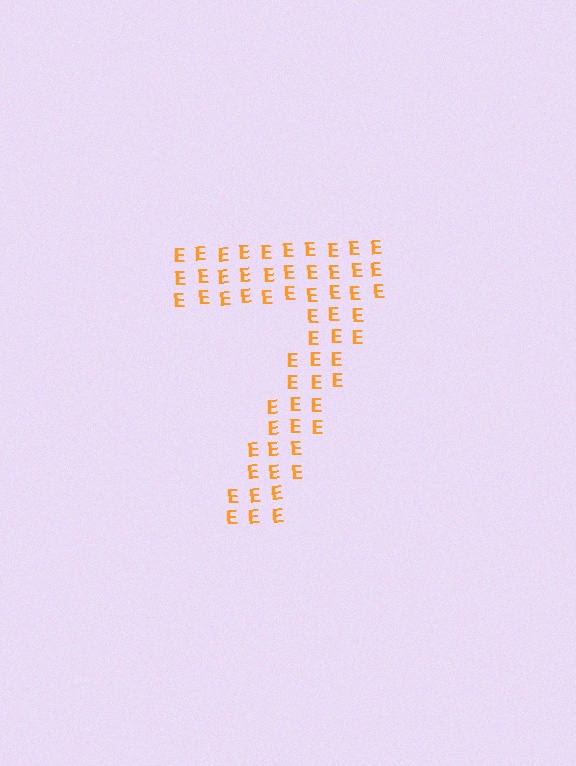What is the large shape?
The large shape is the digit 7.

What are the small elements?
The small elements are letter E's.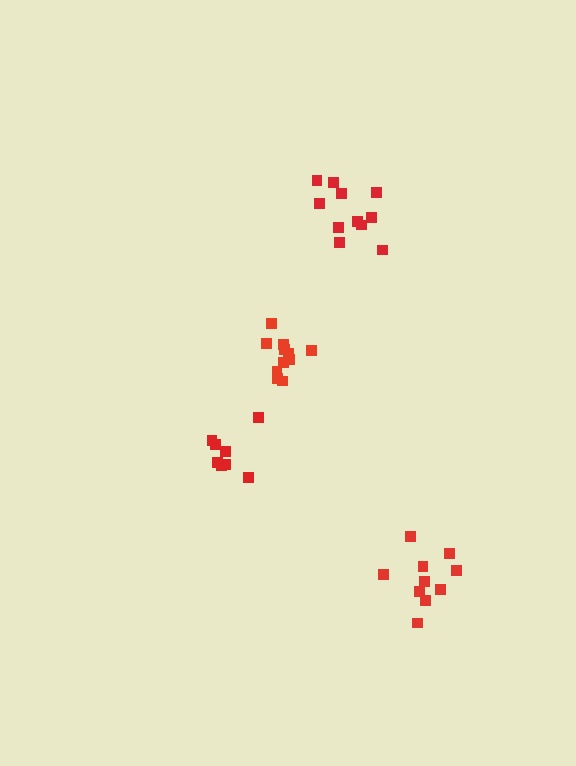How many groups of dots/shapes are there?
There are 4 groups.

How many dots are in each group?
Group 1: 8 dots, Group 2: 11 dots, Group 3: 10 dots, Group 4: 11 dots (40 total).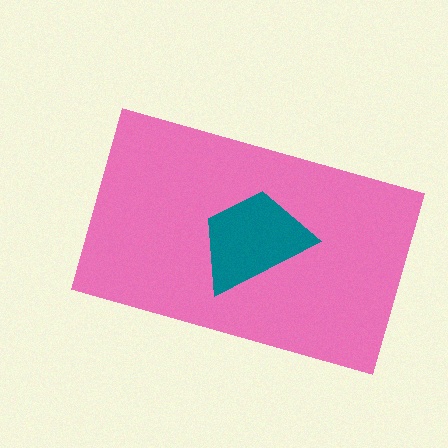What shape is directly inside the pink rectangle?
The teal trapezoid.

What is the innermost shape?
The teal trapezoid.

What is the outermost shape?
The pink rectangle.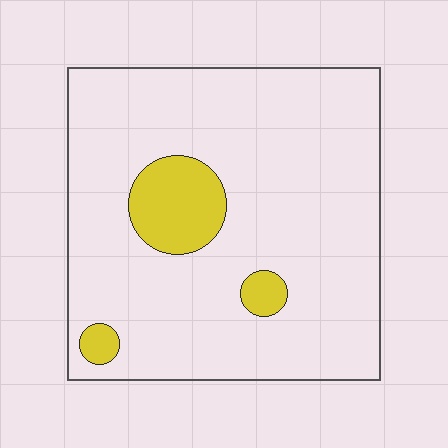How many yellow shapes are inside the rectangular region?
3.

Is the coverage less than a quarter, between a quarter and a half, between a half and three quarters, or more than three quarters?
Less than a quarter.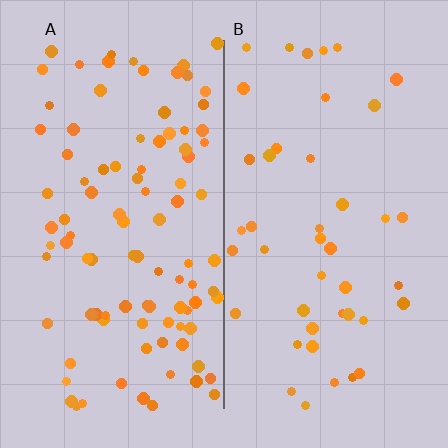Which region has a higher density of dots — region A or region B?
A (the left).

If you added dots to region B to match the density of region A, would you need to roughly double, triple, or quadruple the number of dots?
Approximately double.